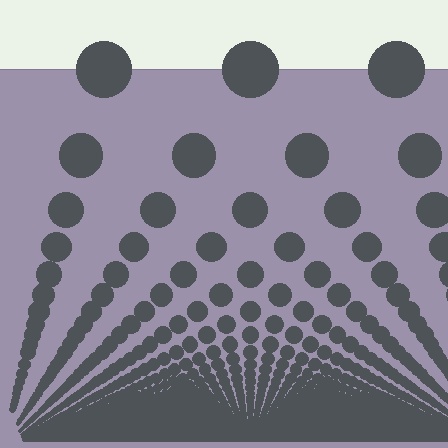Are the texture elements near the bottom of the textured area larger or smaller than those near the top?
Smaller. The gradient is inverted — elements near the bottom are smaller and denser.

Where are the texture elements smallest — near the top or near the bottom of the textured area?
Near the bottom.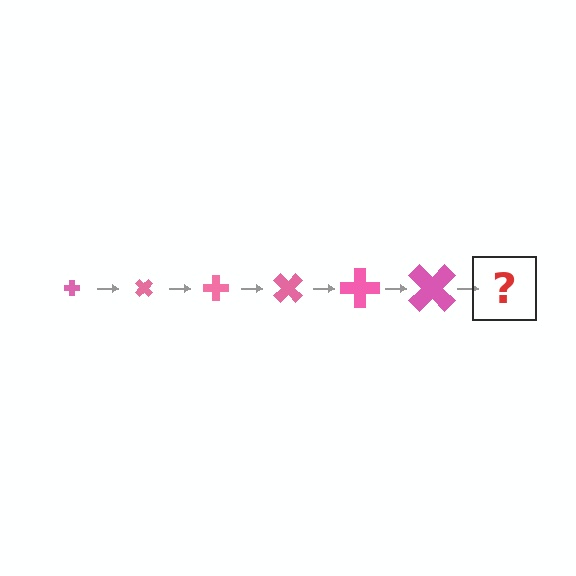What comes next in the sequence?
The next element should be a cross, larger than the previous one and rotated 270 degrees from the start.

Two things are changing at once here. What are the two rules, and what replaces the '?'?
The two rules are that the cross grows larger each step and it rotates 45 degrees each step. The '?' should be a cross, larger than the previous one and rotated 270 degrees from the start.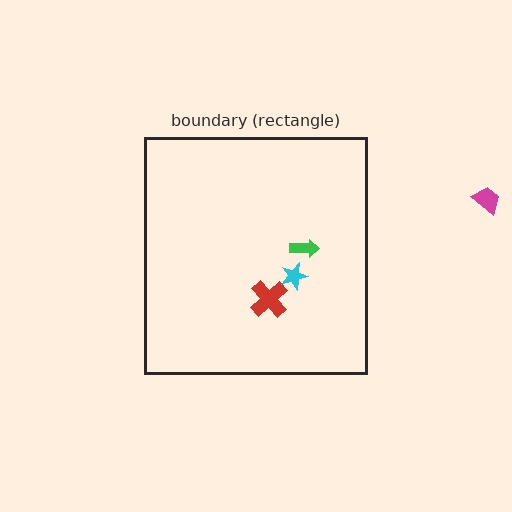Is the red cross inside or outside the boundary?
Inside.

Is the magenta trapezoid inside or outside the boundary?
Outside.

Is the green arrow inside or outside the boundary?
Inside.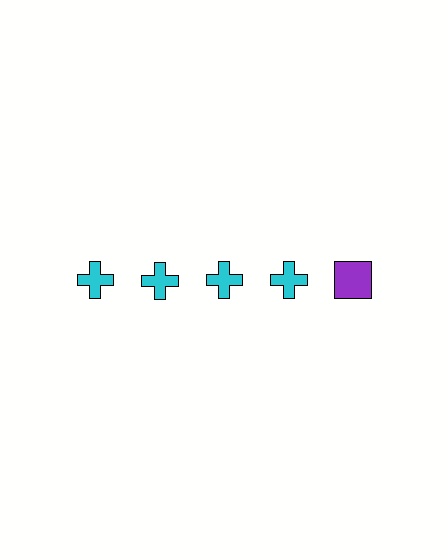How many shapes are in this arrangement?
There are 5 shapes arranged in a grid pattern.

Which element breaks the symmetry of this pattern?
The purple square in the top row, rightmost column breaks the symmetry. All other shapes are cyan crosses.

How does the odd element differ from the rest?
It differs in both color (purple instead of cyan) and shape (square instead of cross).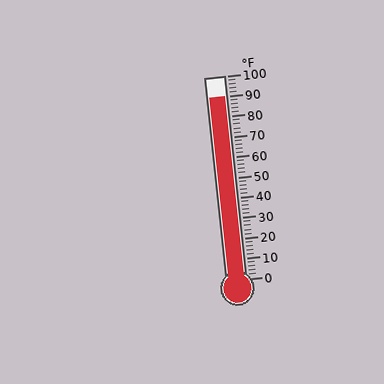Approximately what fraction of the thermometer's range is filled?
The thermometer is filled to approximately 90% of its range.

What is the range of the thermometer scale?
The thermometer scale ranges from 0°F to 100°F.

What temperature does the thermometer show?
The thermometer shows approximately 90°F.